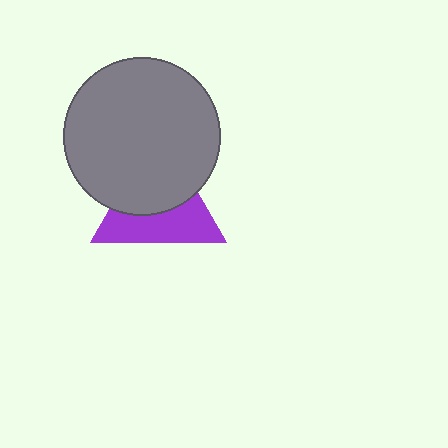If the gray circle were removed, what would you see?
You would see the complete purple triangle.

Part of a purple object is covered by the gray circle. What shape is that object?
It is a triangle.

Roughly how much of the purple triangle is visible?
About half of it is visible (roughly 49%).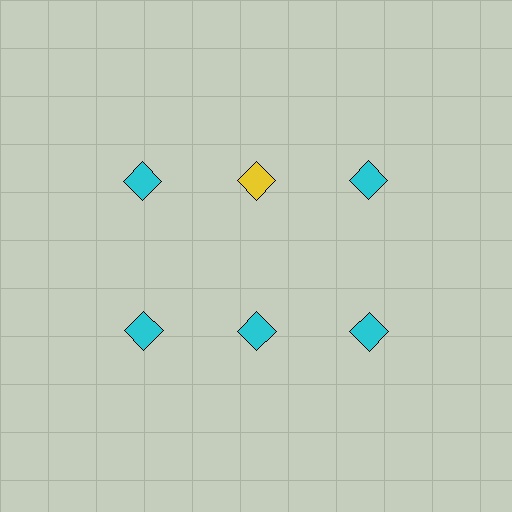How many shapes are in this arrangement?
There are 6 shapes arranged in a grid pattern.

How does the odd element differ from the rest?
It has a different color: yellow instead of cyan.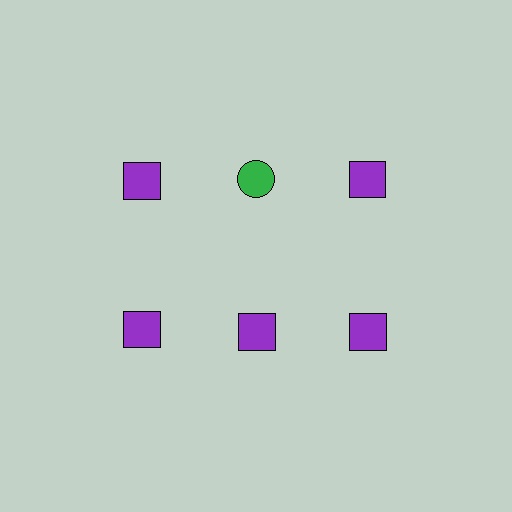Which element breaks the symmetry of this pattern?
The green circle in the top row, second from left column breaks the symmetry. All other shapes are purple squares.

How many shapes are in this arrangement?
There are 6 shapes arranged in a grid pattern.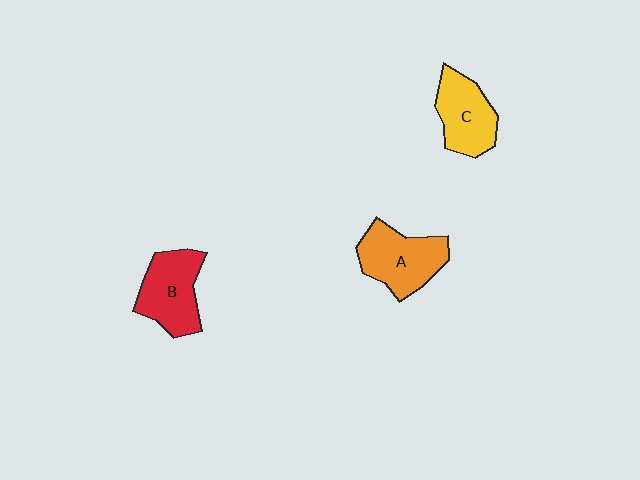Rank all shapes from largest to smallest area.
From largest to smallest: A (orange), B (red), C (yellow).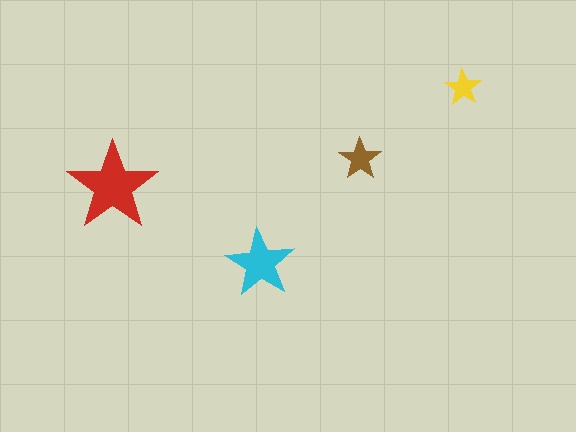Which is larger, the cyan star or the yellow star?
The cyan one.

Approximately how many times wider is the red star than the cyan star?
About 1.5 times wider.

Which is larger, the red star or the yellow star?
The red one.